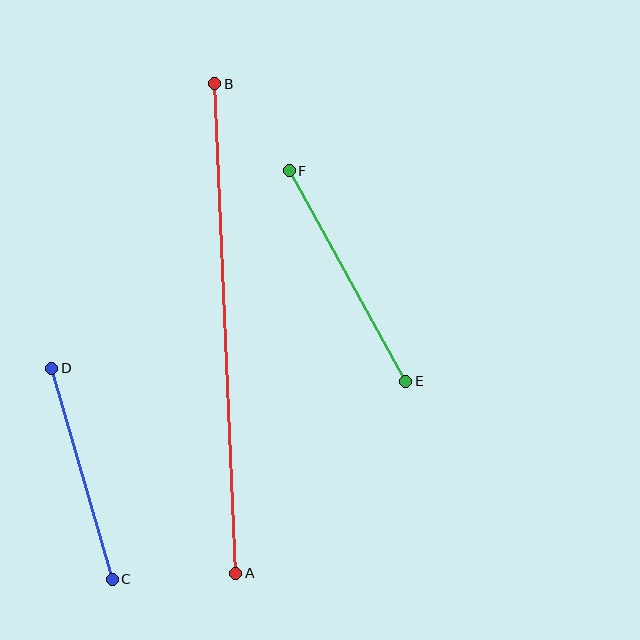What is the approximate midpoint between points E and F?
The midpoint is at approximately (348, 276) pixels.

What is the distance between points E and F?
The distance is approximately 241 pixels.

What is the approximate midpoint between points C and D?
The midpoint is at approximately (82, 474) pixels.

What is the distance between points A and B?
The distance is approximately 490 pixels.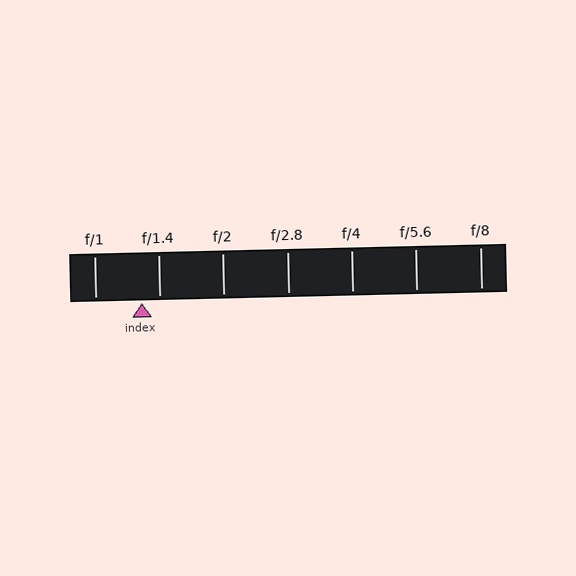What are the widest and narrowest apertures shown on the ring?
The widest aperture shown is f/1 and the narrowest is f/8.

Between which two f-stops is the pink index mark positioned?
The index mark is between f/1 and f/1.4.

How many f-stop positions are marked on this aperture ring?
There are 7 f-stop positions marked.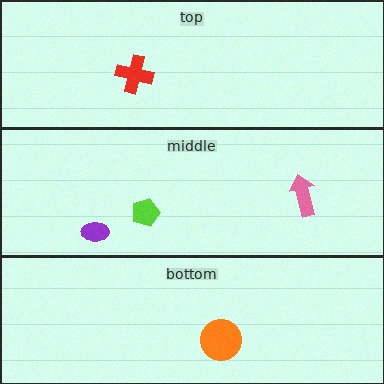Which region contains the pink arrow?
The middle region.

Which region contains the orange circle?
The bottom region.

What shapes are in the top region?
The red cross.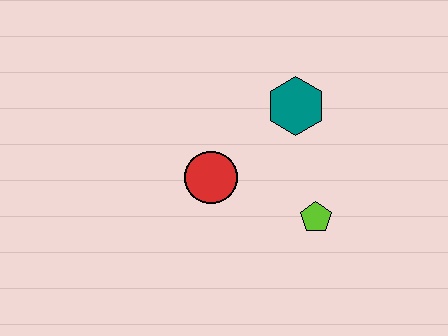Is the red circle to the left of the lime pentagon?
Yes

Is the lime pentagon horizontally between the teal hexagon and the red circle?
No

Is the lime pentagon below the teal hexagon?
Yes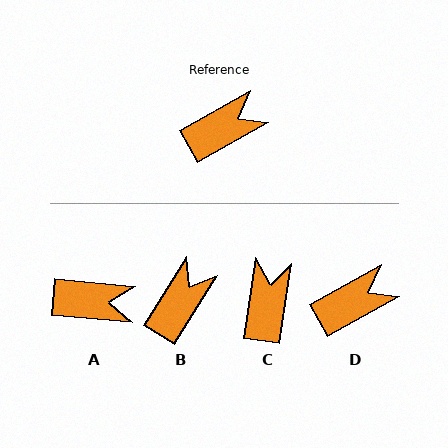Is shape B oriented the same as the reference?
No, it is off by about 29 degrees.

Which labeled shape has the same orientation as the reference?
D.